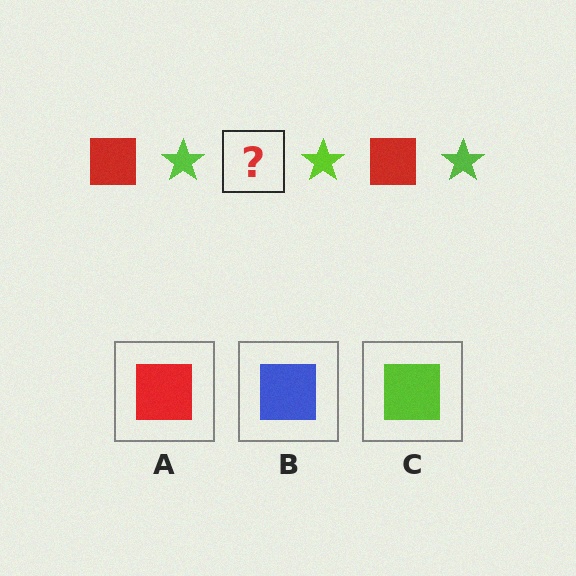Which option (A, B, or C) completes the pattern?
A.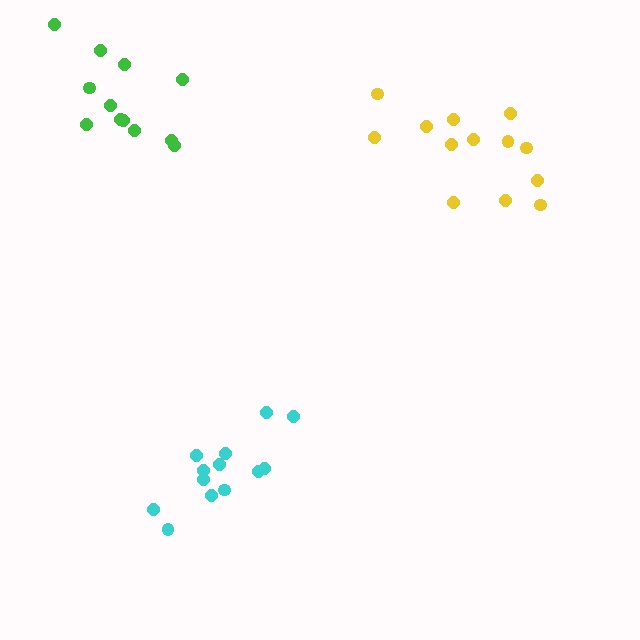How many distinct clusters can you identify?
There are 3 distinct clusters.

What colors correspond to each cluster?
The clusters are colored: yellow, green, cyan.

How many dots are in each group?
Group 1: 13 dots, Group 2: 12 dots, Group 3: 13 dots (38 total).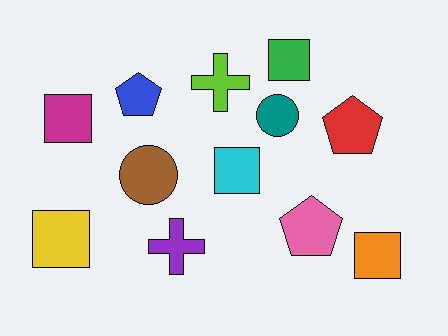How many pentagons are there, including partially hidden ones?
There are 3 pentagons.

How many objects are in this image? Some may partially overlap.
There are 12 objects.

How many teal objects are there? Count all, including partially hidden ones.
There is 1 teal object.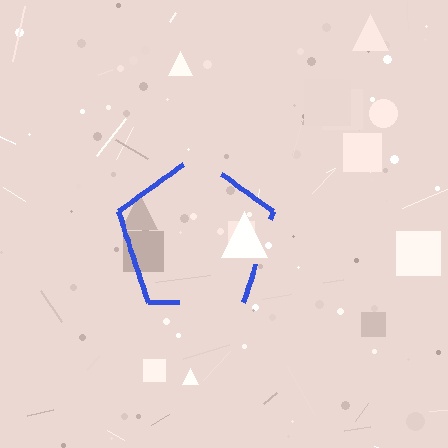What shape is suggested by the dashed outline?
The dashed outline suggests a pentagon.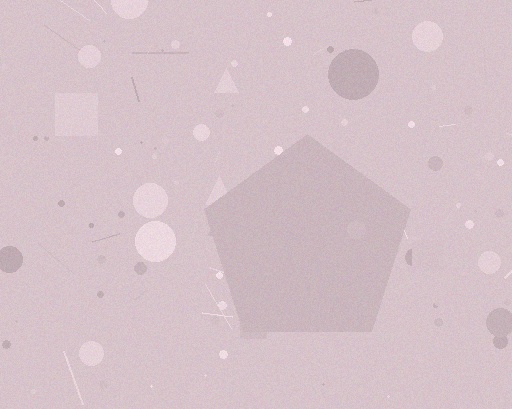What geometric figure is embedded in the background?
A pentagon is embedded in the background.